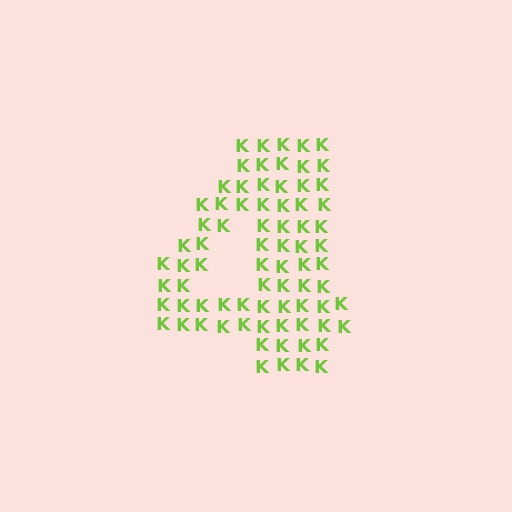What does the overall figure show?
The overall figure shows the digit 4.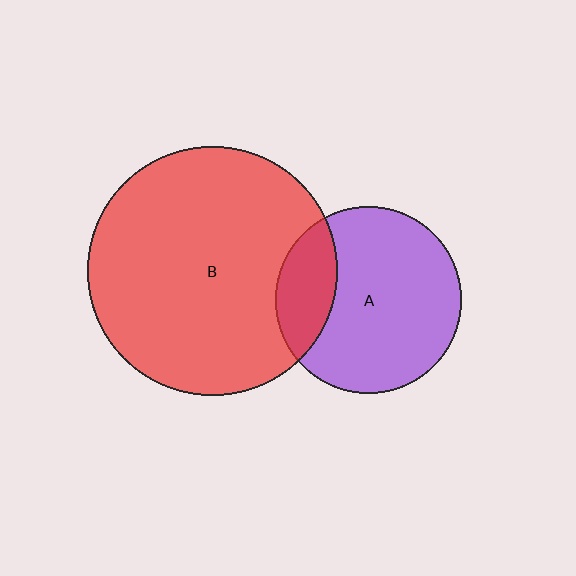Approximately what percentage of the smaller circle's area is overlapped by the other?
Approximately 20%.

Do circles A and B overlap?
Yes.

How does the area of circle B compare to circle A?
Approximately 1.8 times.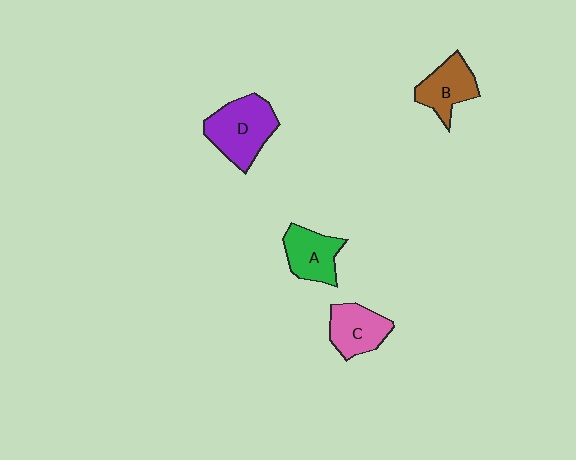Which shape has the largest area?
Shape D (purple).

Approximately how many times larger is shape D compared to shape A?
Approximately 1.4 times.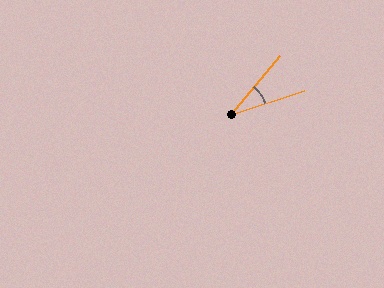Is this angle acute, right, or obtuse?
It is acute.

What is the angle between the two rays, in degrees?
Approximately 32 degrees.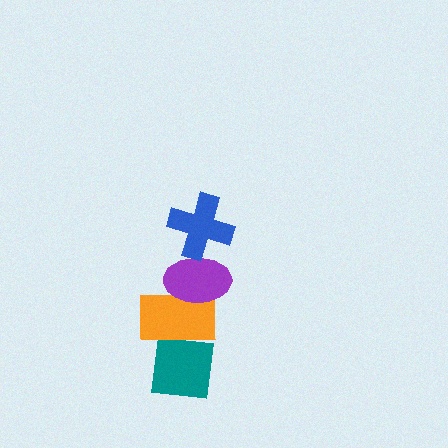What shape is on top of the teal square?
The orange rectangle is on top of the teal square.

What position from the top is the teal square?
The teal square is 4th from the top.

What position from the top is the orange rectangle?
The orange rectangle is 3rd from the top.